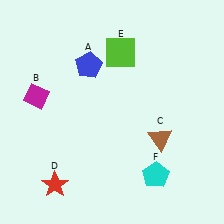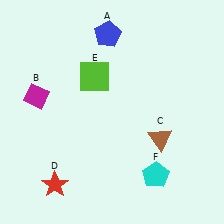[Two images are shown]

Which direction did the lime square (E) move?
The lime square (E) moved left.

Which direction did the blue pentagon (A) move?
The blue pentagon (A) moved up.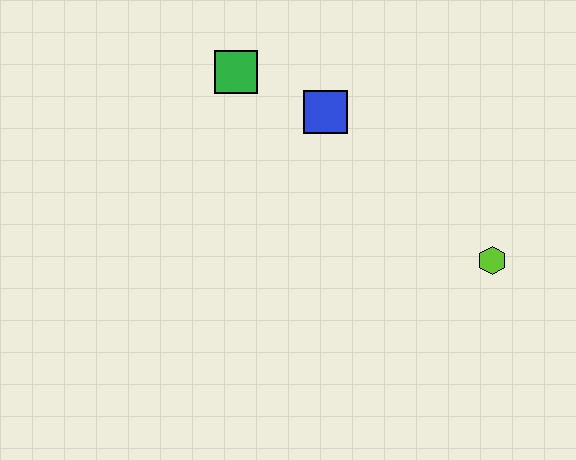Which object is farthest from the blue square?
The lime hexagon is farthest from the blue square.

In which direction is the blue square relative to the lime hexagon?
The blue square is to the left of the lime hexagon.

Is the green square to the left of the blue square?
Yes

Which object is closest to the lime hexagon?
The blue square is closest to the lime hexagon.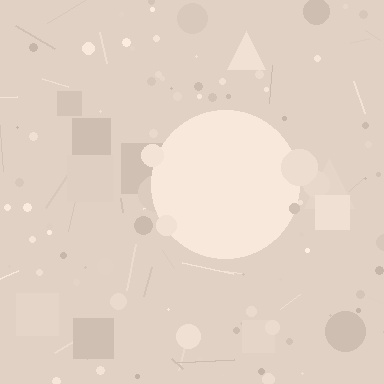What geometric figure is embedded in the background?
A circle is embedded in the background.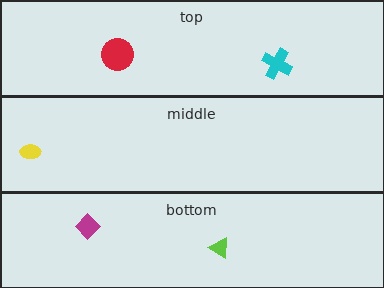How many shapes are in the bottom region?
2.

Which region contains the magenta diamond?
The bottom region.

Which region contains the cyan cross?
The top region.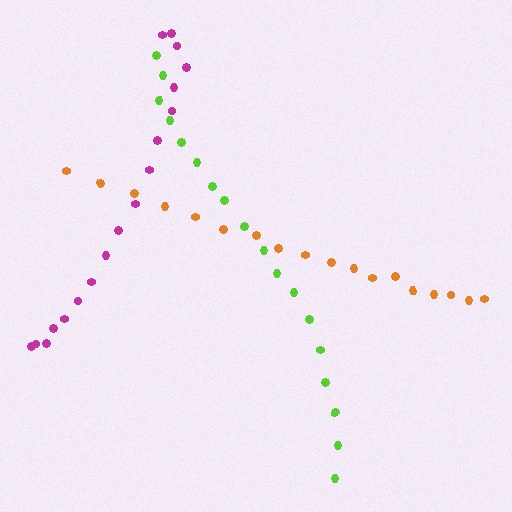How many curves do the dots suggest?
There are 3 distinct paths.